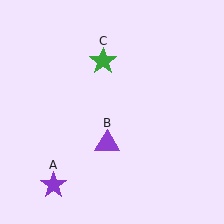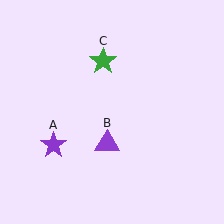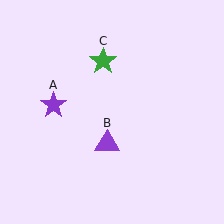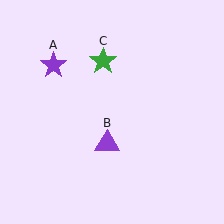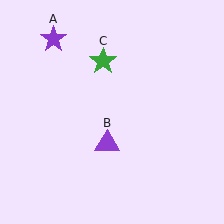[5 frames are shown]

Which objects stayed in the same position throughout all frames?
Purple triangle (object B) and green star (object C) remained stationary.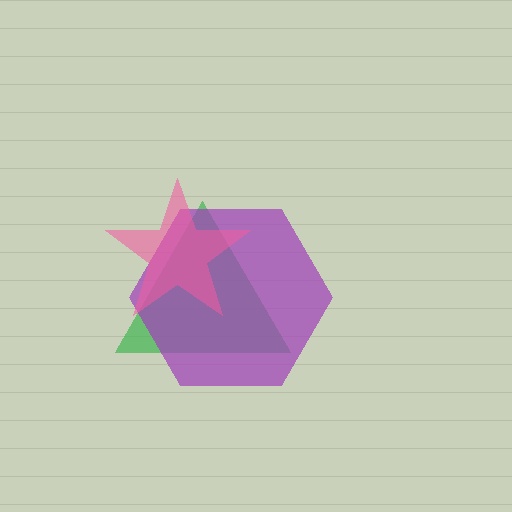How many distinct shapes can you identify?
There are 3 distinct shapes: a green triangle, a purple hexagon, a pink star.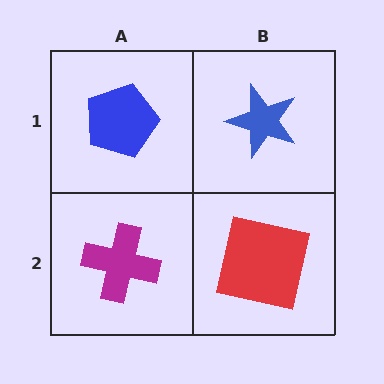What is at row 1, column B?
A blue star.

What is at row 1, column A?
A blue pentagon.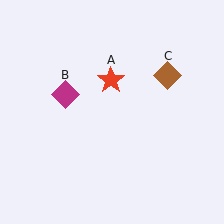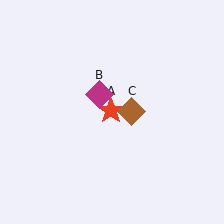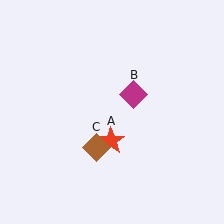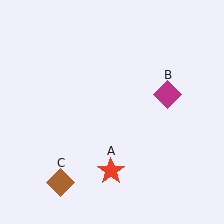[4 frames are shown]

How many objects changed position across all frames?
3 objects changed position: red star (object A), magenta diamond (object B), brown diamond (object C).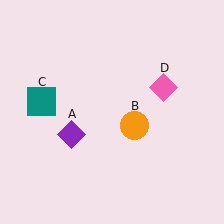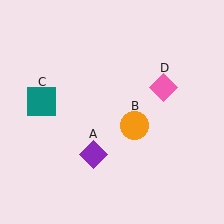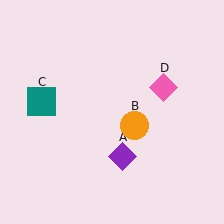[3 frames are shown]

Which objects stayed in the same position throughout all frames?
Orange circle (object B) and teal square (object C) and pink diamond (object D) remained stationary.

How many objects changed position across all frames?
1 object changed position: purple diamond (object A).